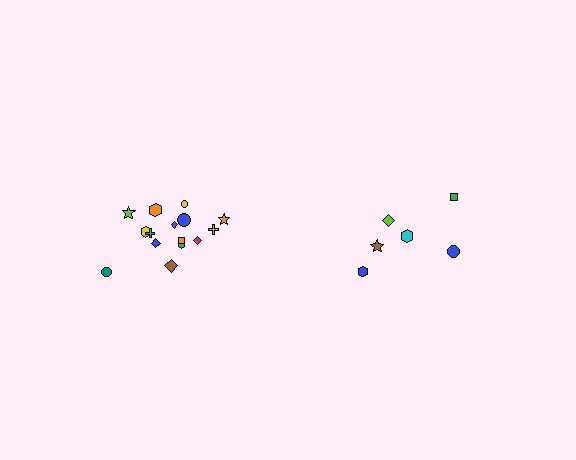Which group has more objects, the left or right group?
The left group.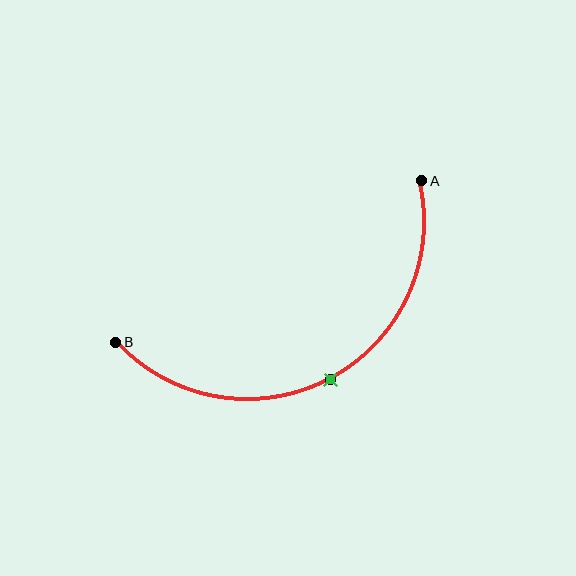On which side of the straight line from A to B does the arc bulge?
The arc bulges below the straight line connecting A and B.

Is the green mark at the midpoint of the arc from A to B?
Yes. The green mark lies on the arc at equal arc-length from both A and B — it is the arc midpoint.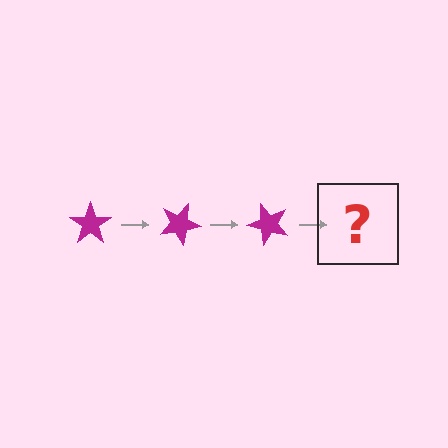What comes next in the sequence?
The next element should be a magenta star rotated 75 degrees.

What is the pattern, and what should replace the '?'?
The pattern is that the star rotates 25 degrees each step. The '?' should be a magenta star rotated 75 degrees.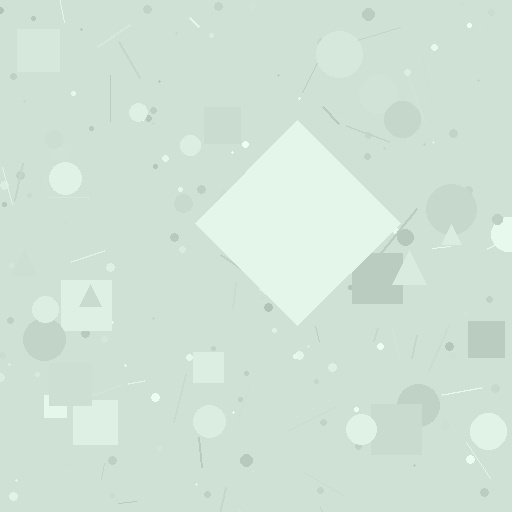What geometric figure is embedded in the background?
A diamond is embedded in the background.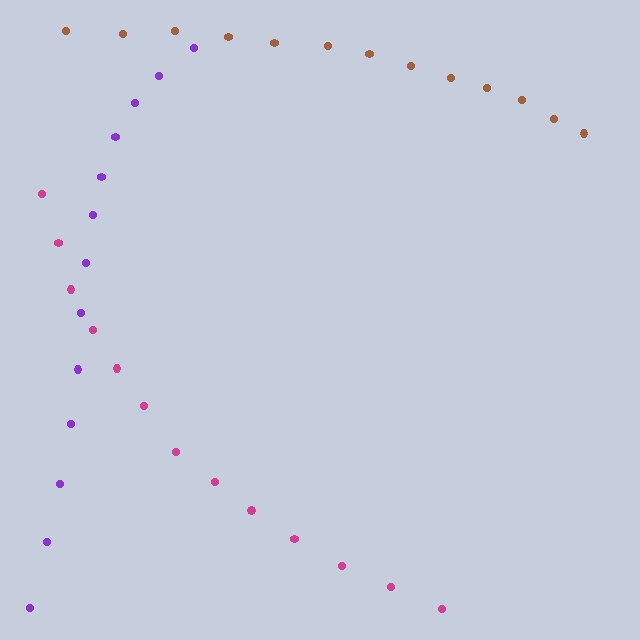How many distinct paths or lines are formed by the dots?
There are 3 distinct paths.